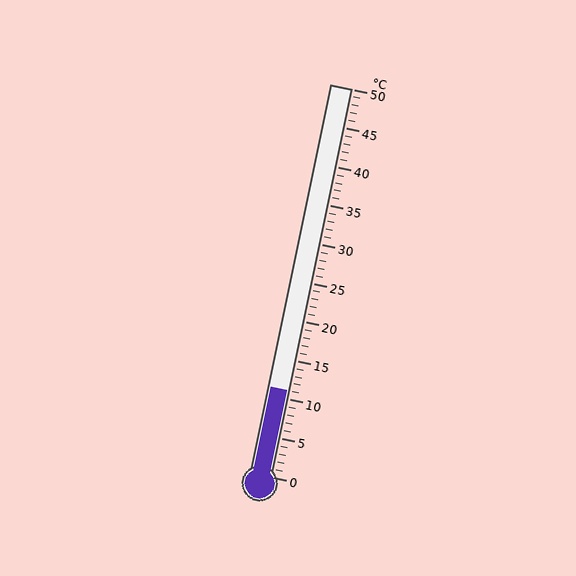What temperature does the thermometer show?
The thermometer shows approximately 11°C.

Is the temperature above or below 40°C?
The temperature is below 40°C.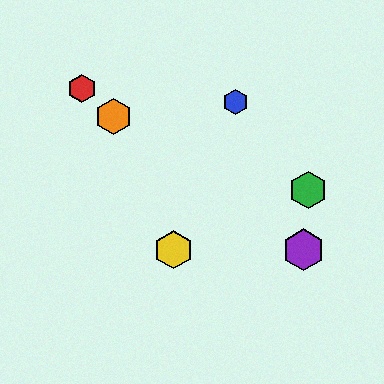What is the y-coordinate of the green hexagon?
The green hexagon is at y≈190.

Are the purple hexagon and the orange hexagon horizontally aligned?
No, the purple hexagon is at y≈250 and the orange hexagon is at y≈116.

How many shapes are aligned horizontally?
2 shapes (the yellow hexagon, the purple hexagon) are aligned horizontally.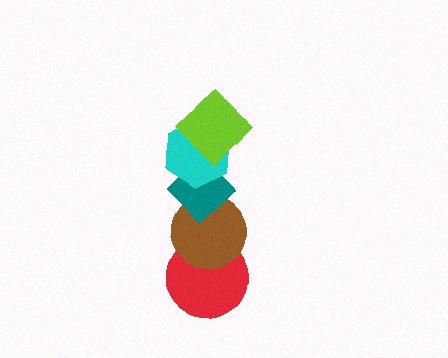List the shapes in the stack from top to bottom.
From top to bottom: the lime diamond, the cyan hexagon, the teal diamond, the brown circle, the red circle.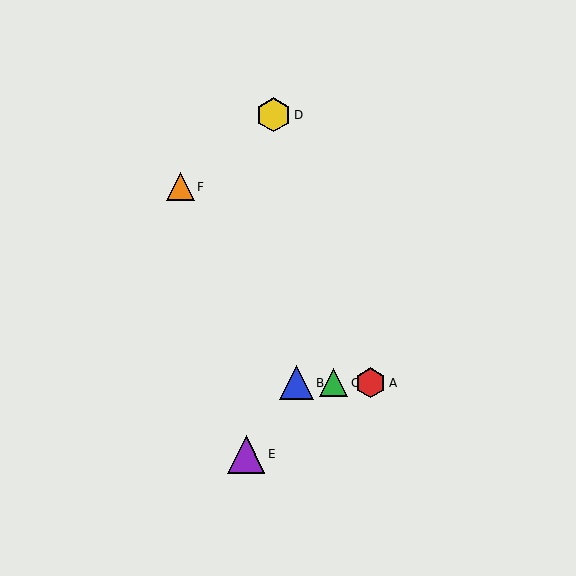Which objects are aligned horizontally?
Objects A, B, C are aligned horizontally.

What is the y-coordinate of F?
Object F is at y≈187.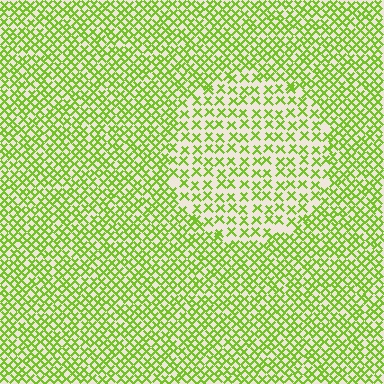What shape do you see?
I see a circle.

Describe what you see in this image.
The image contains small lime elements arranged at two different densities. A circle-shaped region is visible where the elements are less densely packed than the surrounding area.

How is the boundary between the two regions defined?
The boundary is defined by a change in element density (approximately 1.8x ratio). All elements are the same color, size, and shape.